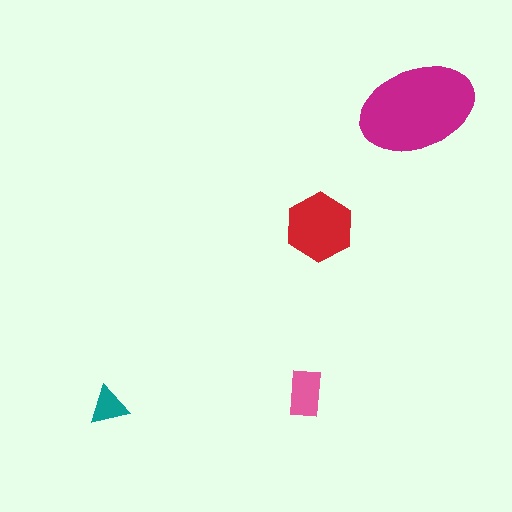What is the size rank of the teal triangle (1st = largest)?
4th.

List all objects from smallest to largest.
The teal triangle, the pink rectangle, the red hexagon, the magenta ellipse.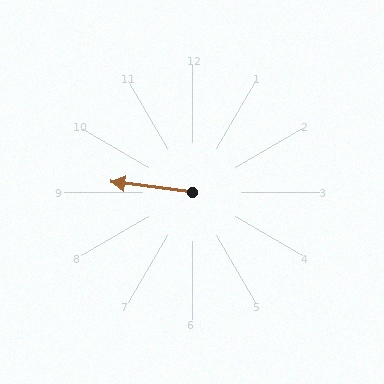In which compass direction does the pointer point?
West.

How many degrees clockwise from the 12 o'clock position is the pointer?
Approximately 277 degrees.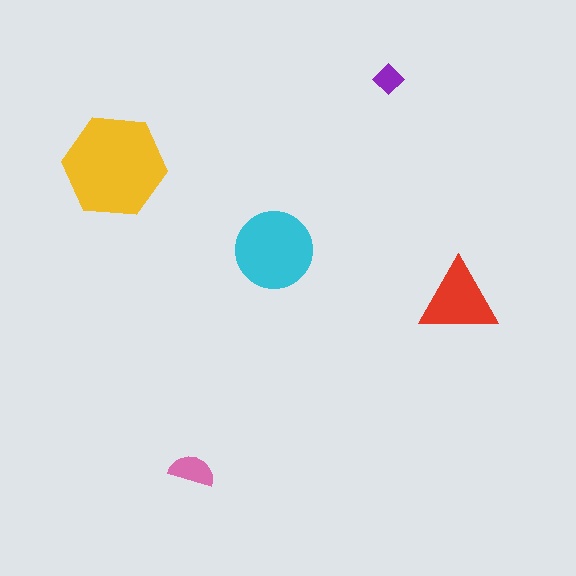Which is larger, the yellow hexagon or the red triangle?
The yellow hexagon.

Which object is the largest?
The yellow hexagon.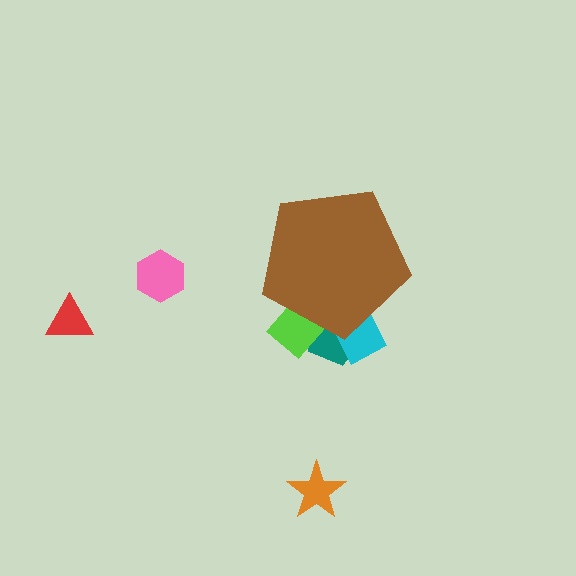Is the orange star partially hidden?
No, the orange star is fully visible.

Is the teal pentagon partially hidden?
Yes, the teal pentagon is partially hidden behind the brown pentagon.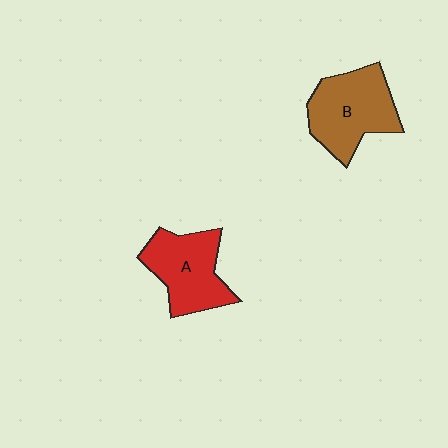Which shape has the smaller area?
Shape A (red).